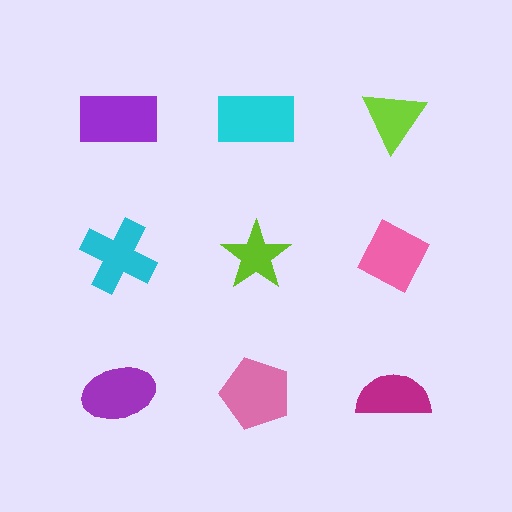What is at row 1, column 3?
A lime triangle.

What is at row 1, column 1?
A purple rectangle.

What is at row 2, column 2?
A lime star.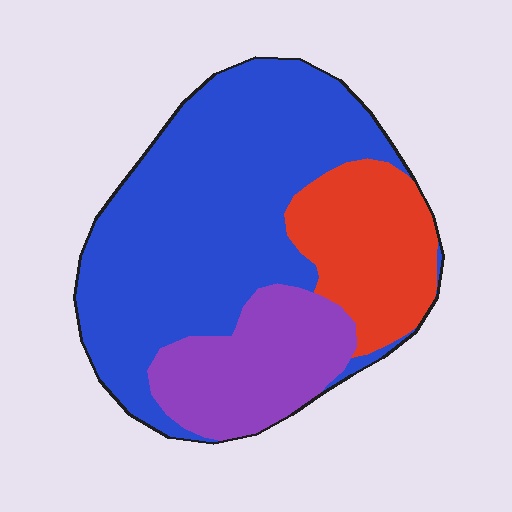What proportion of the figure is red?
Red takes up about one fifth (1/5) of the figure.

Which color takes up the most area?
Blue, at roughly 60%.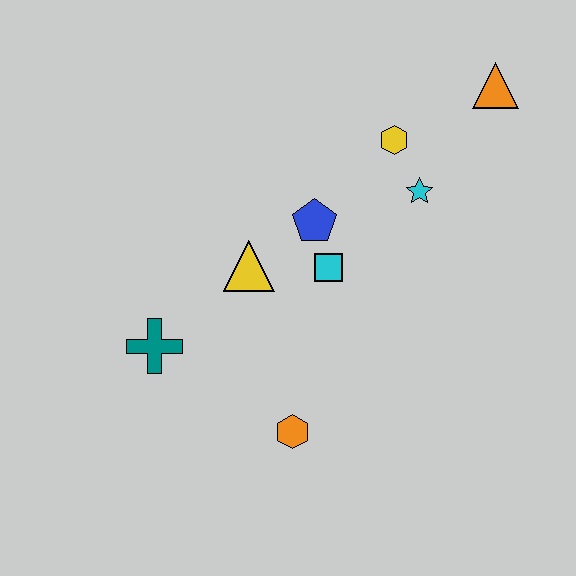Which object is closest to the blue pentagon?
The cyan square is closest to the blue pentagon.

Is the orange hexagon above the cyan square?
No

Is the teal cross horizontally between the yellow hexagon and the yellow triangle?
No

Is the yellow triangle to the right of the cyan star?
No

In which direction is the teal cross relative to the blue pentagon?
The teal cross is to the left of the blue pentagon.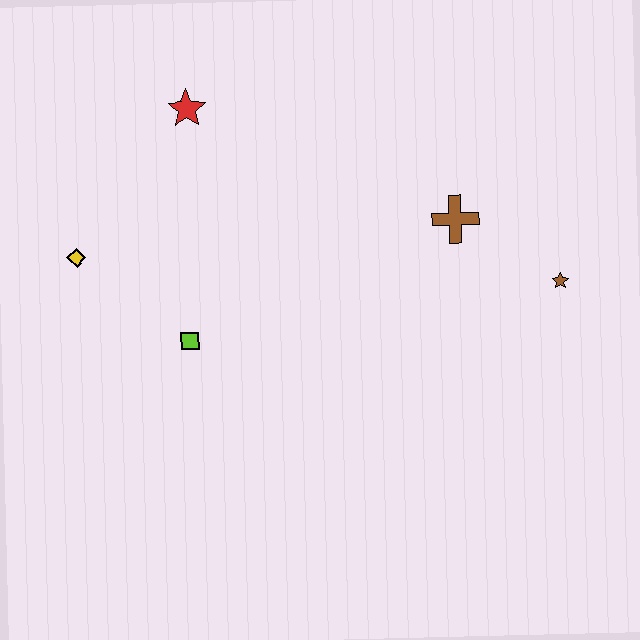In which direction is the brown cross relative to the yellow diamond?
The brown cross is to the right of the yellow diamond.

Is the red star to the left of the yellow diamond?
No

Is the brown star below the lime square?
No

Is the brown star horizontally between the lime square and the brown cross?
No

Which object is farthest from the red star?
The brown star is farthest from the red star.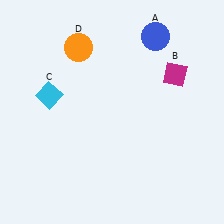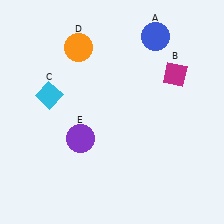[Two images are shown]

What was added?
A purple circle (E) was added in Image 2.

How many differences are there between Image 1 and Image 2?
There is 1 difference between the two images.